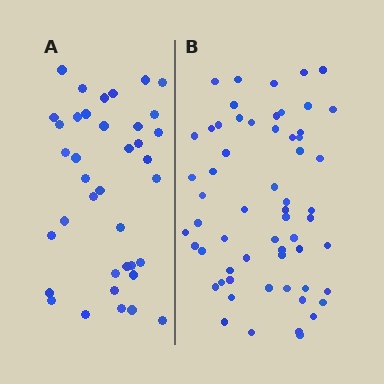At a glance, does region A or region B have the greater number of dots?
Region B (the right region) has more dots.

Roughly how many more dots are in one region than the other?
Region B has approximately 20 more dots than region A.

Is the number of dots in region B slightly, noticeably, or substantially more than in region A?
Region B has substantially more. The ratio is roughly 1.6 to 1.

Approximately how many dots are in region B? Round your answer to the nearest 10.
About 60 dots.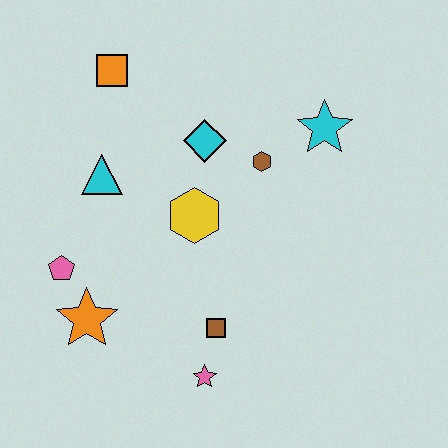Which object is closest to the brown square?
The pink star is closest to the brown square.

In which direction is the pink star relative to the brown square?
The pink star is below the brown square.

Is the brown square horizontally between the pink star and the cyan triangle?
No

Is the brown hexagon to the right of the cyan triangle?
Yes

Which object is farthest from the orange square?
The pink star is farthest from the orange square.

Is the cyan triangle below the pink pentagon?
No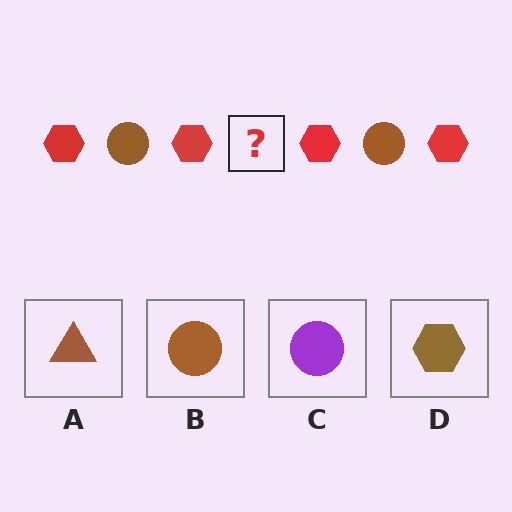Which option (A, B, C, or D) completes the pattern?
B.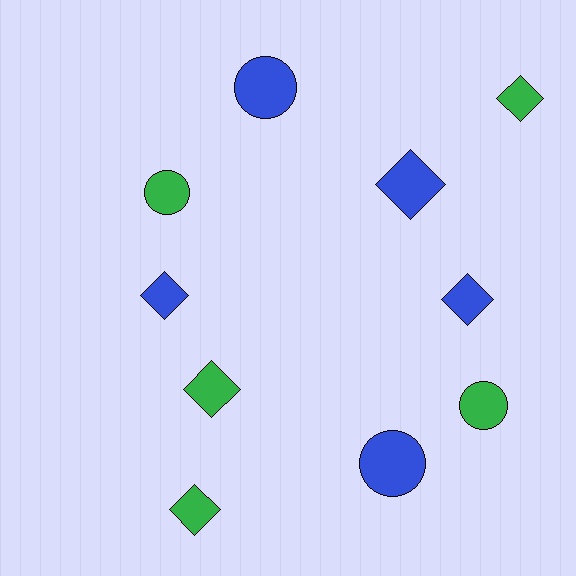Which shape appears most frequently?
Diamond, with 6 objects.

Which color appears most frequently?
Green, with 5 objects.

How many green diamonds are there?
There are 3 green diamonds.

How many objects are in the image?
There are 10 objects.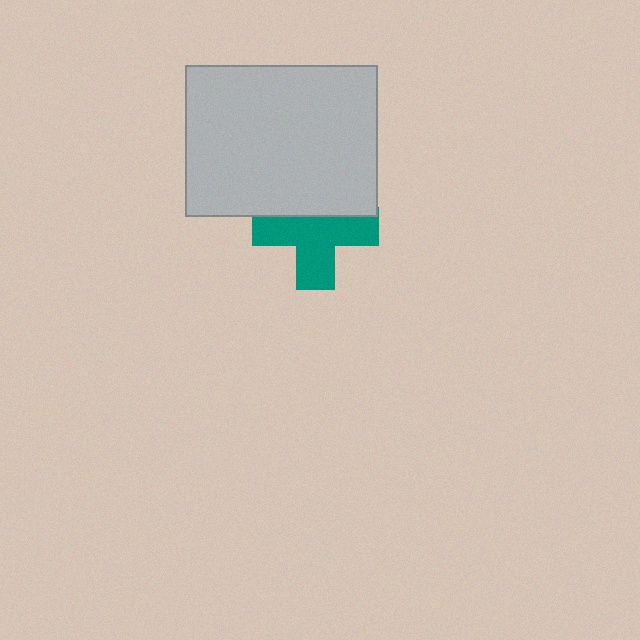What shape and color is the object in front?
The object in front is a light gray rectangle.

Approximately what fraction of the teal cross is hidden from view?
Roughly 36% of the teal cross is hidden behind the light gray rectangle.